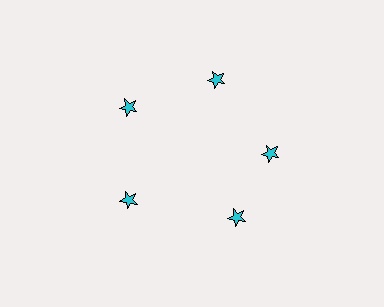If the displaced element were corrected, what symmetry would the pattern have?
It would have 5-fold rotational symmetry — the pattern would map onto itself every 72 degrees.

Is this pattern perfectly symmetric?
No. The 5 cyan stars are arranged in a ring, but one element near the 5 o'clock position is rotated out of alignment along the ring, breaking the 5-fold rotational symmetry.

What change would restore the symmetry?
The symmetry would be restored by rotating it back into even spacing with its neighbors so that all 5 stars sit at equal angles and equal distance from the center.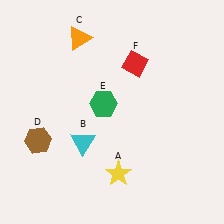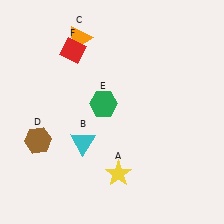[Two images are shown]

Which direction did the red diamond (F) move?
The red diamond (F) moved left.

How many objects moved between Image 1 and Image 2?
1 object moved between the two images.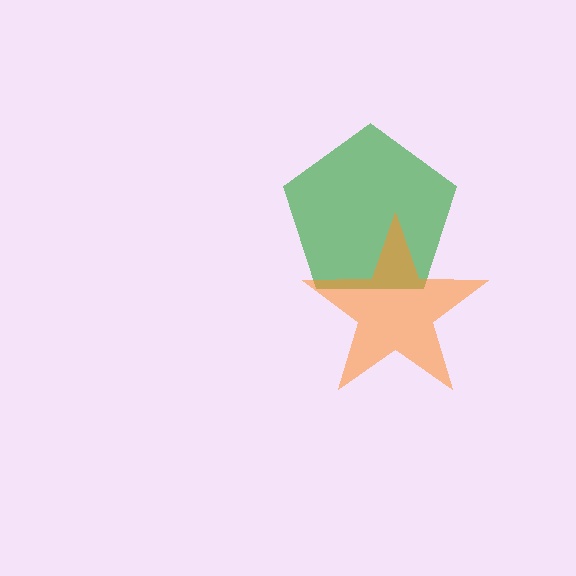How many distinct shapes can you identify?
There are 2 distinct shapes: a green pentagon, an orange star.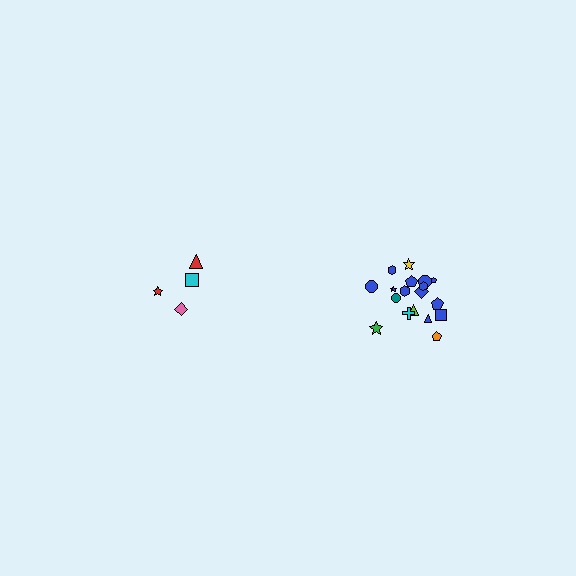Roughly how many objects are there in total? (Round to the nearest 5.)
Roughly 20 objects in total.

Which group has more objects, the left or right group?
The right group.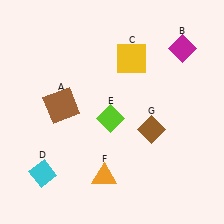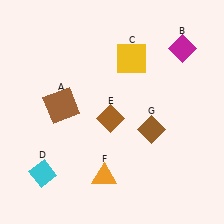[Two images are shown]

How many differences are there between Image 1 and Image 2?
There is 1 difference between the two images.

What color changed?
The diamond (E) changed from lime in Image 1 to brown in Image 2.